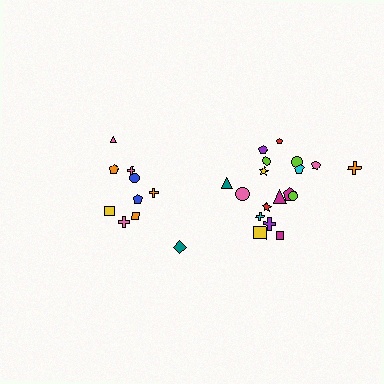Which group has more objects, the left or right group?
The right group.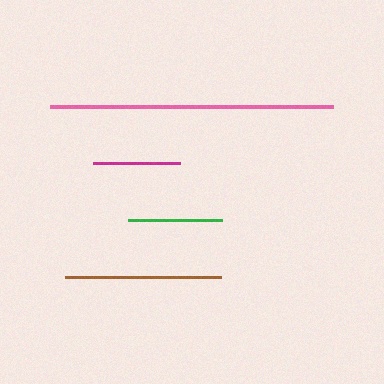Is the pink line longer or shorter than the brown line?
The pink line is longer than the brown line.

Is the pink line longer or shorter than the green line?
The pink line is longer than the green line.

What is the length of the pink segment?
The pink segment is approximately 283 pixels long.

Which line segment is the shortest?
The magenta line is the shortest at approximately 87 pixels.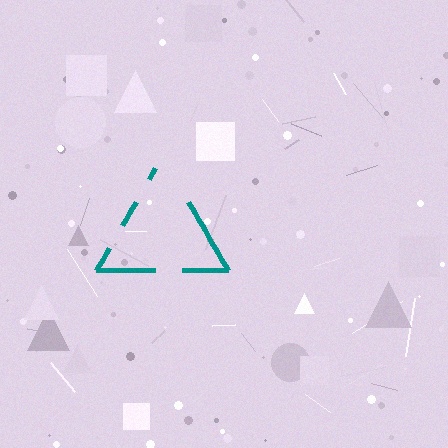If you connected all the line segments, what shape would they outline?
They would outline a triangle.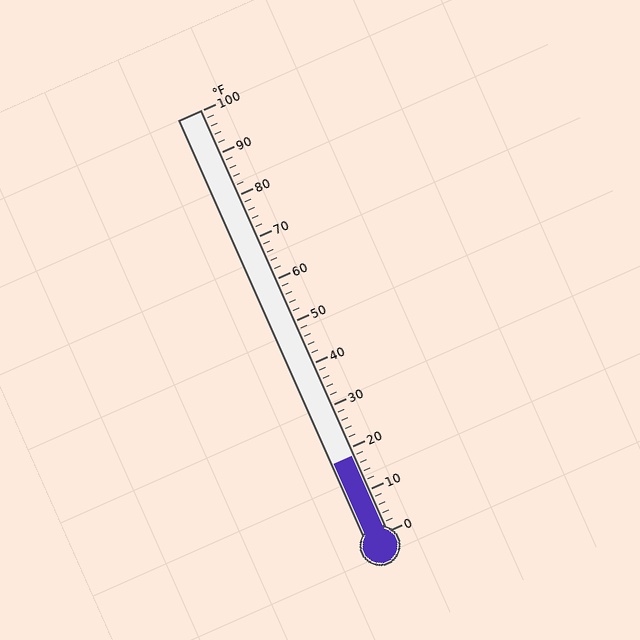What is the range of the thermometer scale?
The thermometer scale ranges from 0°F to 100°F.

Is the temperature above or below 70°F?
The temperature is below 70°F.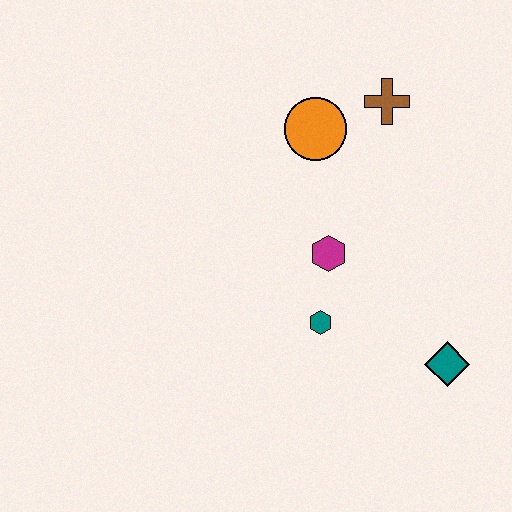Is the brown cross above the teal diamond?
Yes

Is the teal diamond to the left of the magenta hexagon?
No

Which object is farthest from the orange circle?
The teal diamond is farthest from the orange circle.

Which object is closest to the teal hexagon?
The magenta hexagon is closest to the teal hexagon.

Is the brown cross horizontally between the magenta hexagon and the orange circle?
No